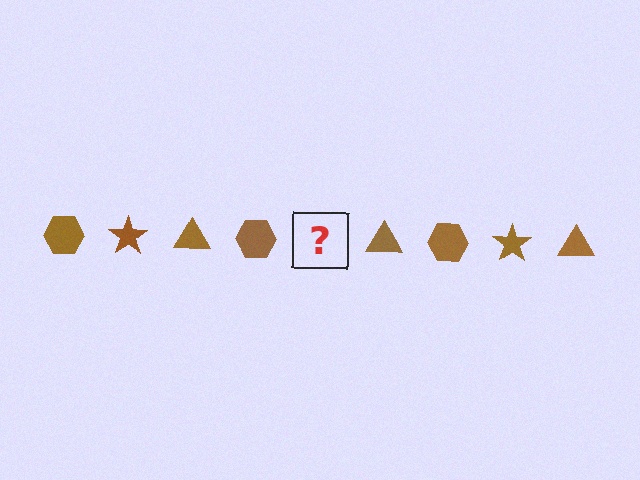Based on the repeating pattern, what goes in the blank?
The blank should be a brown star.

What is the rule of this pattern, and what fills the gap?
The rule is that the pattern cycles through hexagon, star, triangle shapes in brown. The gap should be filled with a brown star.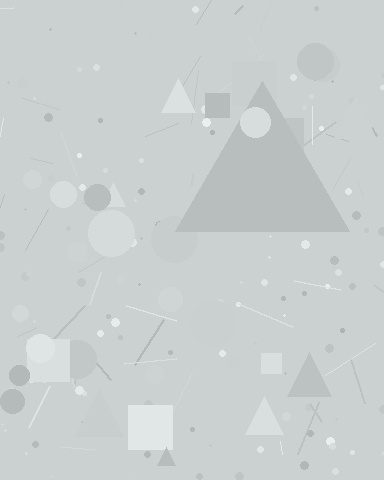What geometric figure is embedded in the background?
A triangle is embedded in the background.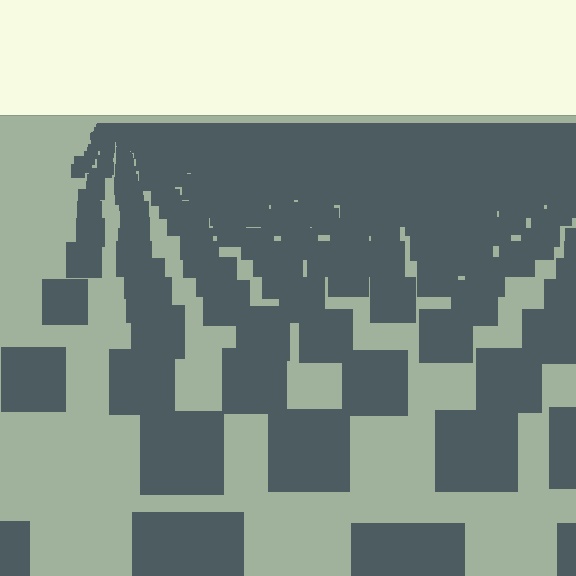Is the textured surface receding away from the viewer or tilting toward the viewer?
The surface is receding away from the viewer. Texture elements get smaller and denser toward the top.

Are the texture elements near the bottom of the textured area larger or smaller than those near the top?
Larger. Near the bottom, elements are closer to the viewer and appear at a bigger on-screen size.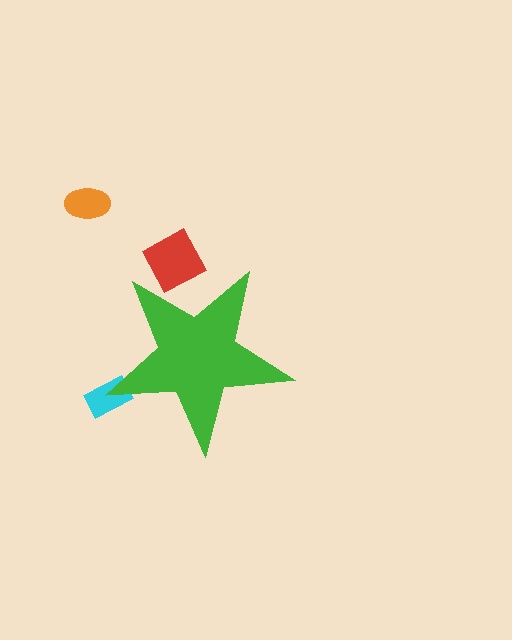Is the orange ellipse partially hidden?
No, the orange ellipse is fully visible.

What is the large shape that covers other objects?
A green star.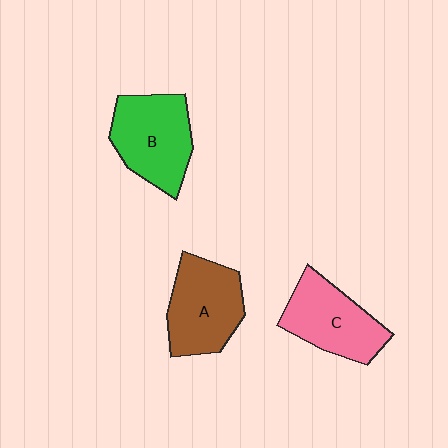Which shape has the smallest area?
Shape C (pink).